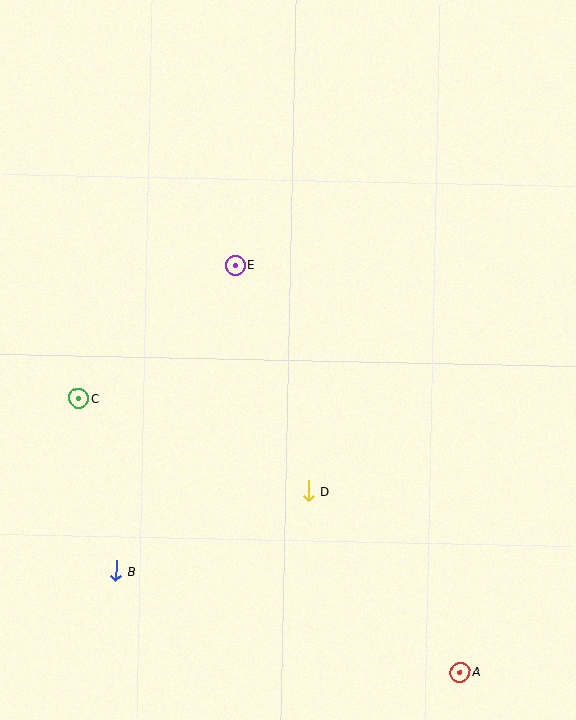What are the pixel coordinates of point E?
Point E is at (235, 265).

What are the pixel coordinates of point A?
Point A is at (460, 672).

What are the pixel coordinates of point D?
Point D is at (308, 491).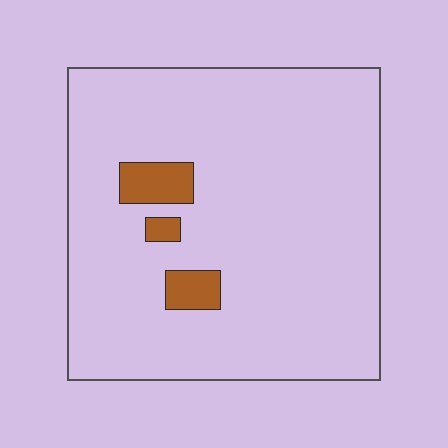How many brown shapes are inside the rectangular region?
3.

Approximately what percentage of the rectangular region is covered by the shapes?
Approximately 5%.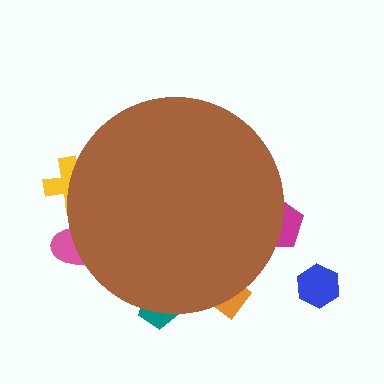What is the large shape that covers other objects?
A brown circle.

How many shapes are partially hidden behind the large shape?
5 shapes are partially hidden.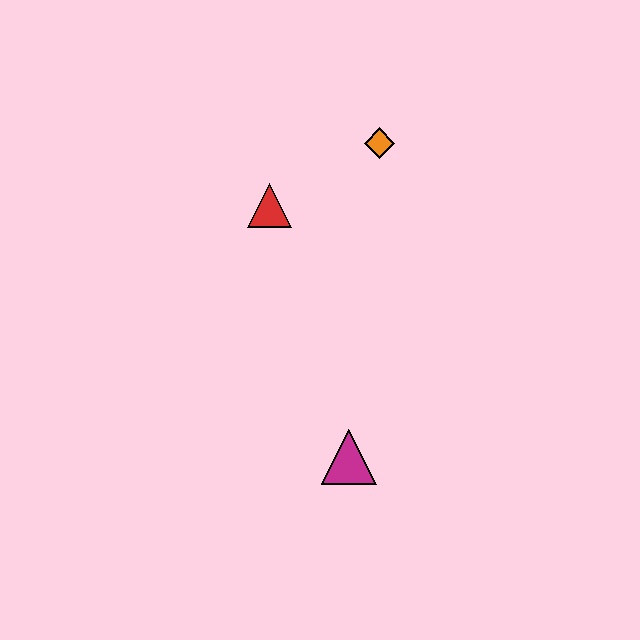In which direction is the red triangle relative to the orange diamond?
The red triangle is to the left of the orange diamond.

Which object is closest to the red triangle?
The orange diamond is closest to the red triangle.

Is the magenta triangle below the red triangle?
Yes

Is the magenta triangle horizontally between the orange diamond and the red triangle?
Yes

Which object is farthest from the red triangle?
The magenta triangle is farthest from the red triangle.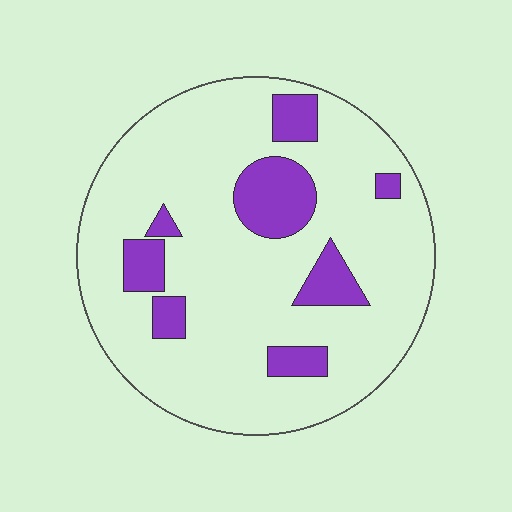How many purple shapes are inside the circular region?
8.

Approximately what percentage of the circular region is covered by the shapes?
Approximately 15%.